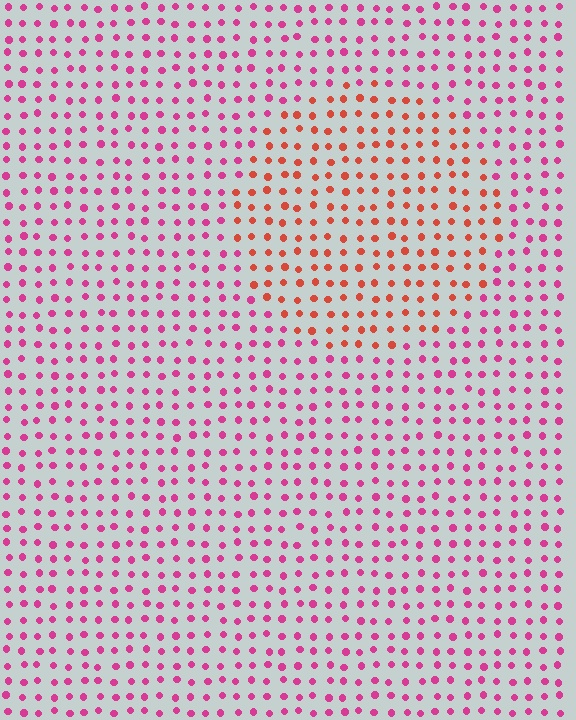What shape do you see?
I see a circle.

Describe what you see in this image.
The image is filled with small magenta elements in a uniform arrangement. A circle-shaped region is visible where the elements are tinted to a slightly different hue, forming a subtle color boundary.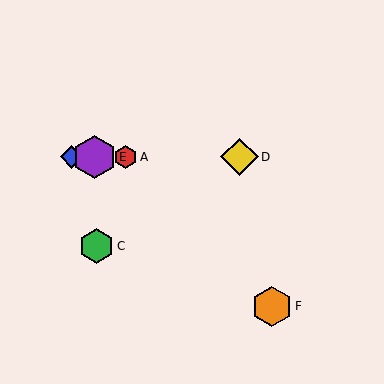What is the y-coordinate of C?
Object C is at y≈246.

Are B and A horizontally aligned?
Yes, both are at y≈157.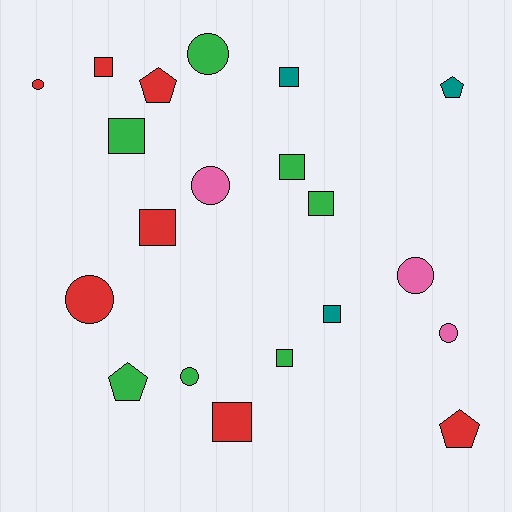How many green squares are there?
There are 4 green squares.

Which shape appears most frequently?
Square, with 9 objects.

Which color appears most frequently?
Green, with 7 objects.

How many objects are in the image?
There are 20 objects.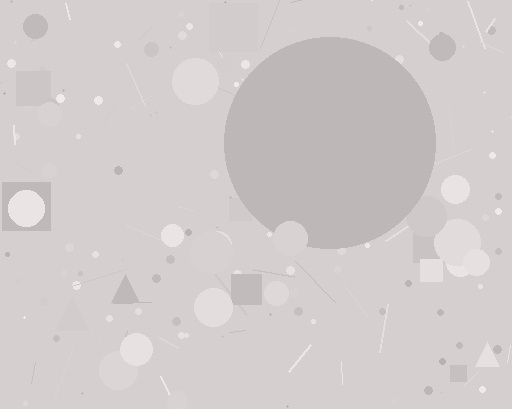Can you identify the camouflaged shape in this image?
The camouflaged shape is a circle.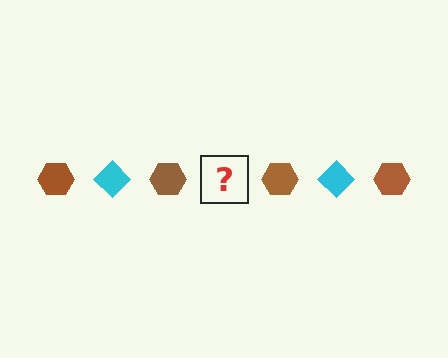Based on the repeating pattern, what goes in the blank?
The blank should be a cyan diamond.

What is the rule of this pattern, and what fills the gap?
The rule is that the pattern alternates between brown hexagon and cyan diamond. The gap should be filled with a cyan diamond.